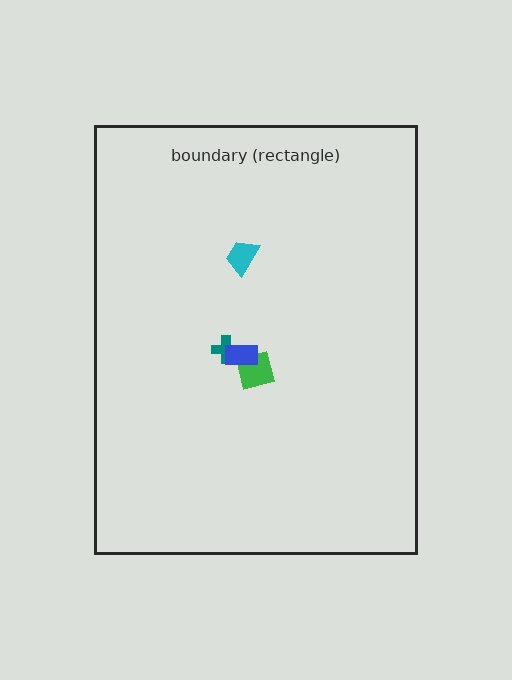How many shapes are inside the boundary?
4 inside, 0 outside.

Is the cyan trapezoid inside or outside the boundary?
Inside.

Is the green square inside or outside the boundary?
Inside.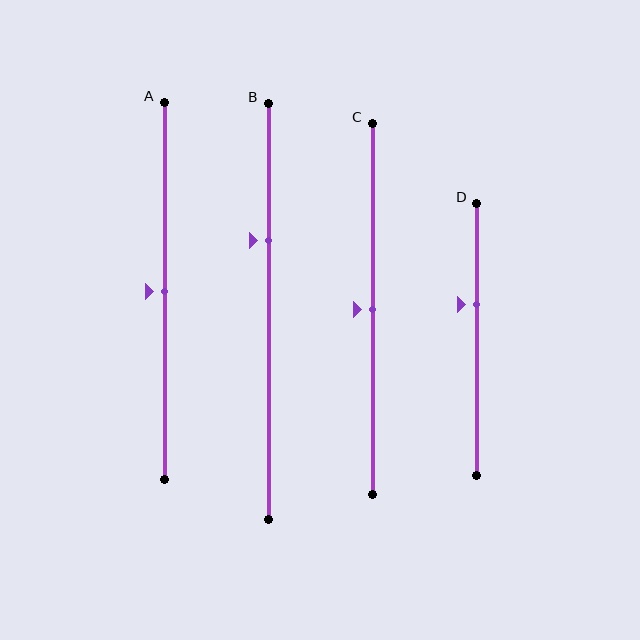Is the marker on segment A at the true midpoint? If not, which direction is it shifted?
Yes, the marker on segment A is at the true midpoint.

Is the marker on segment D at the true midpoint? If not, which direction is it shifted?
No, the marker on segment D is shifted upward by about 13% of the segment length.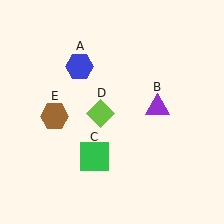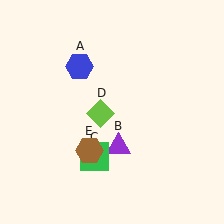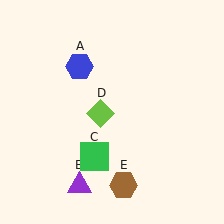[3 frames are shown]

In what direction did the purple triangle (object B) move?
The purple triangle (object B) moved down and to the left.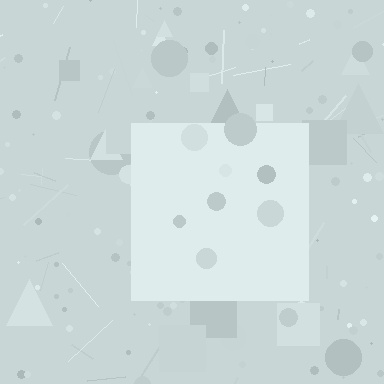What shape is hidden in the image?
A square is hidden in the image.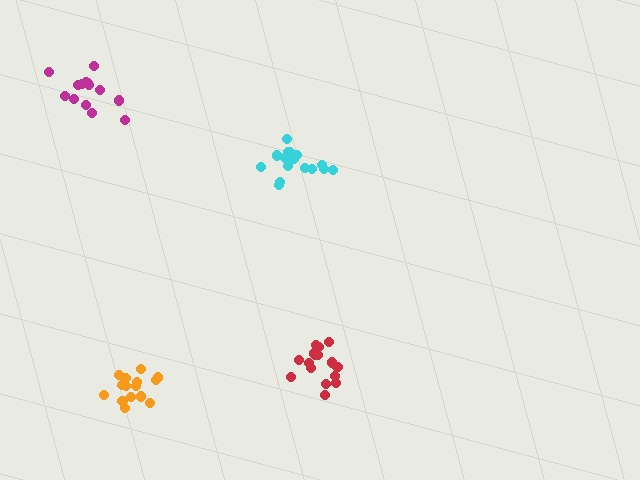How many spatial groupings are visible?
There are 4 spatial groupings.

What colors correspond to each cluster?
The clusters are colored: cyan, orange, magenta, red.